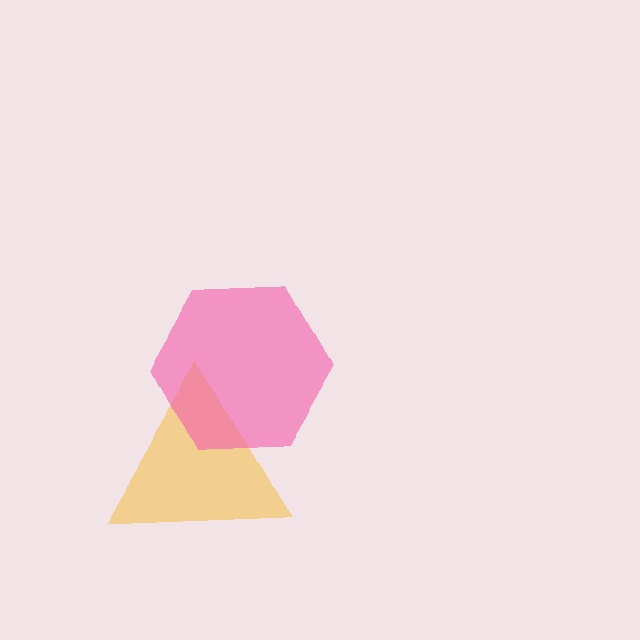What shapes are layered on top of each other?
The layered shapes are: a yellow triangle, a pink hexagon.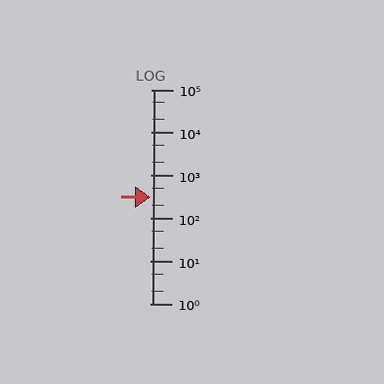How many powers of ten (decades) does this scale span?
The scale spans 5 decades, from 1 to 100000.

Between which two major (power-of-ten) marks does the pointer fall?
The pointer is between 100 and 1000.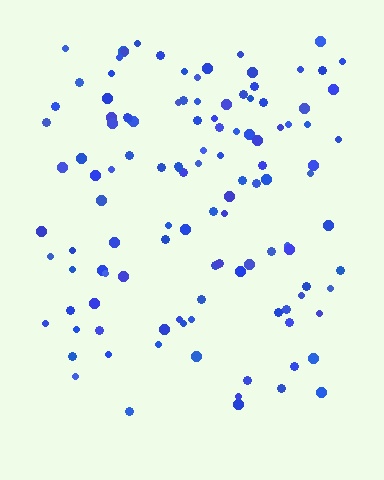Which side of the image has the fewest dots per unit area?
The bottom.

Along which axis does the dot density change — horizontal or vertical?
Vertical.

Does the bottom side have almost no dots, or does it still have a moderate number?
Still a moderate number, just noticeably fewer than the top.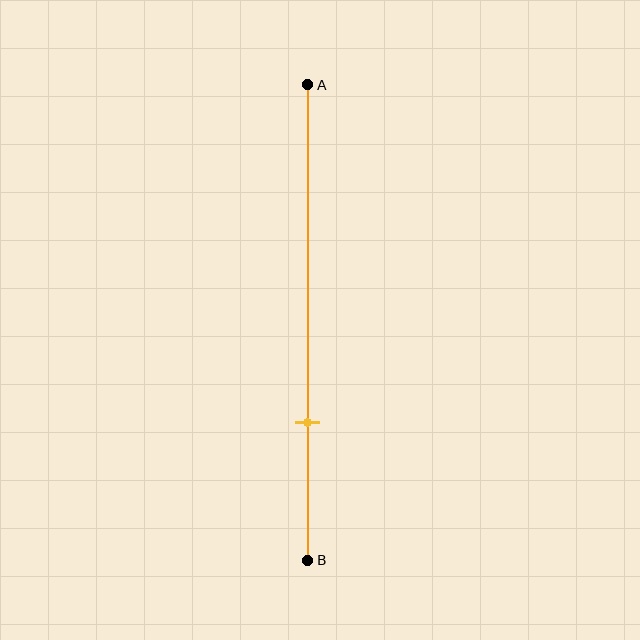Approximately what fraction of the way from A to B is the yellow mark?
The yellow mark is approximately 70% of the way from A to B.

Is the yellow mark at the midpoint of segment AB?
No, the mark is at about 70% from A, not at the 50% midpoint.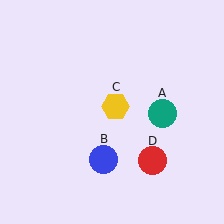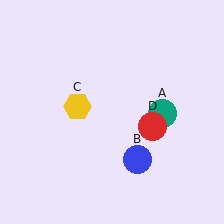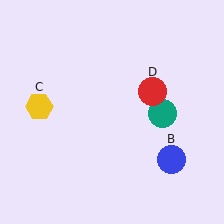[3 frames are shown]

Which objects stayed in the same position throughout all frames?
Teal circle (object A) remained stationary.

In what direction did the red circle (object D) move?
The red circle (object D) moved up.